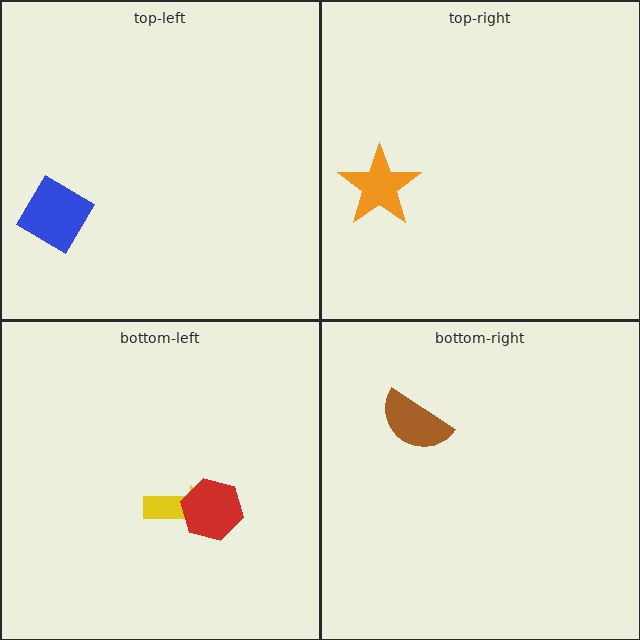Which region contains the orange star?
The top-right region.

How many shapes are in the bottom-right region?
1.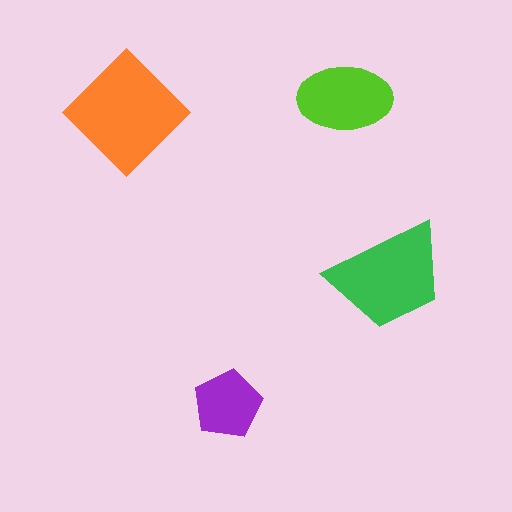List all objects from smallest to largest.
The purple pentagon, the lime ellipse, the green trapezoid, the orange diamond.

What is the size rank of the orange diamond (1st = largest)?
1st.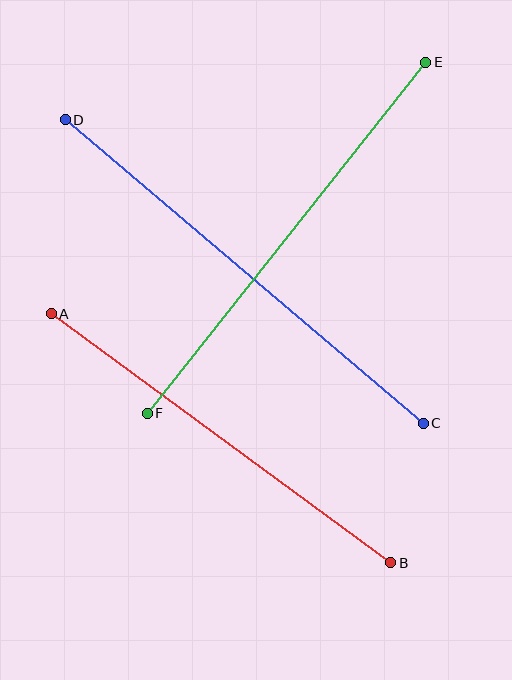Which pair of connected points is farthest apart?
Points C and D are farthest apart.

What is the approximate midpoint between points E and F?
The midpoint is at approximately (287, 238) pixels.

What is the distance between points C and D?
The distance is approximately 469 pixels.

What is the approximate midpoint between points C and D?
The midpoint is at approximately (244, 272) pixels.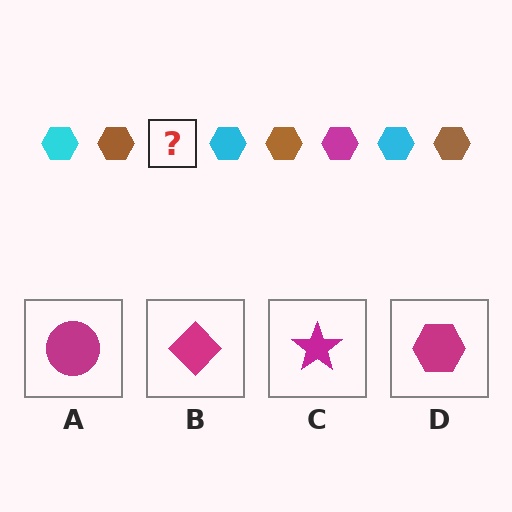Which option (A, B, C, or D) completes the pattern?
D.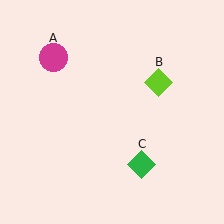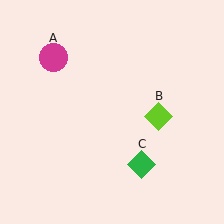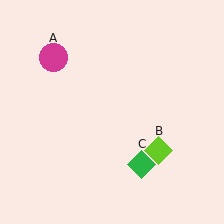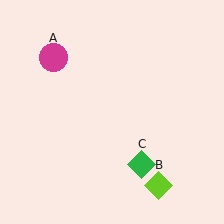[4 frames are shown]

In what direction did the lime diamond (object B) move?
The lime diamond (object B) moved down.